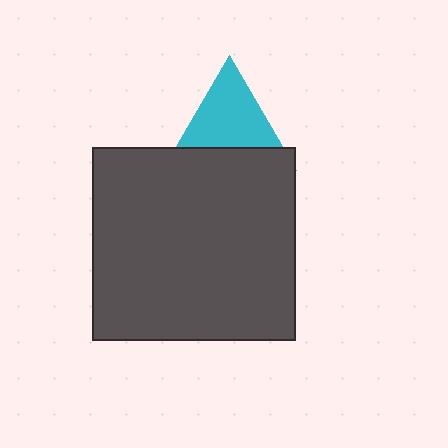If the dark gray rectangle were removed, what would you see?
You would see the complete cyan triangle.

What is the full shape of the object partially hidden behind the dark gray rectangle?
The partially hidden object is a cyan triangle.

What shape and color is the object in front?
The object in front is a dark gray rectangle.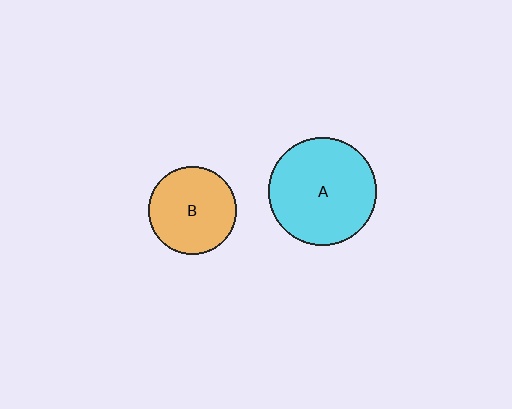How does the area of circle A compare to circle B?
Approximately 1.5 times.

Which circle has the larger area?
Circle A (cyan).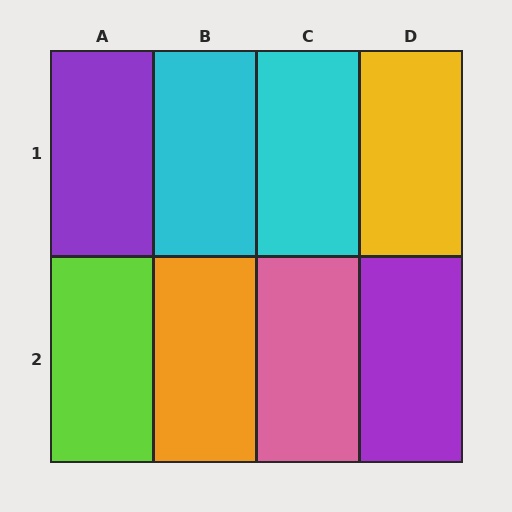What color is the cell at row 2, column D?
Purple.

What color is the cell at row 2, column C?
Pink.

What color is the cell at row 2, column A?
Lime.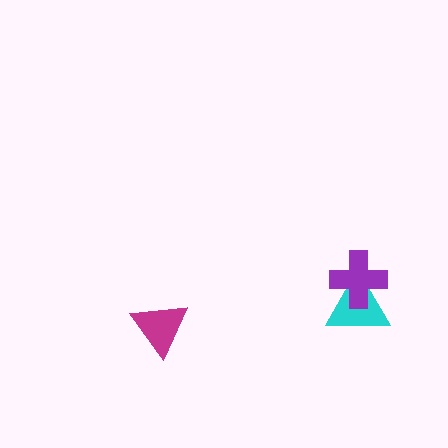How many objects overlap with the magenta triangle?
0 objects overlap with the magenta triangle.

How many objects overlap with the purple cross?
1 object overlaps with the purple cross.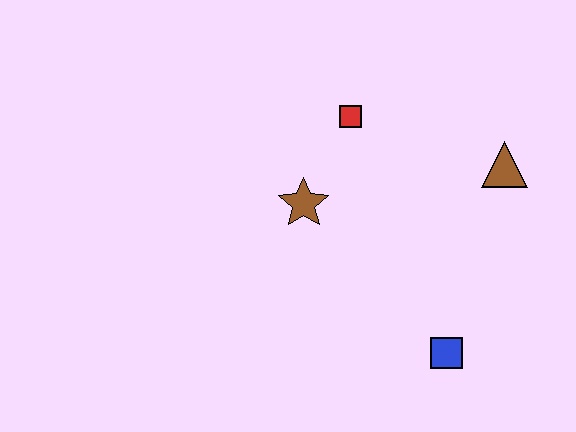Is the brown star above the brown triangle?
No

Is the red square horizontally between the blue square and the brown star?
Yes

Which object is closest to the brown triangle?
The red square is closest to the brown triangle.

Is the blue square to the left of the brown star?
No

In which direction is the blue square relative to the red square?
The blue square is below the red square.